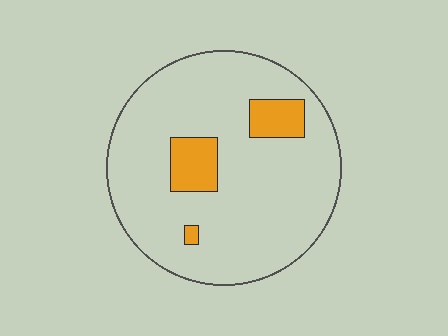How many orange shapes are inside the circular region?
3.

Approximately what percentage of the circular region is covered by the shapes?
Approximately 10%.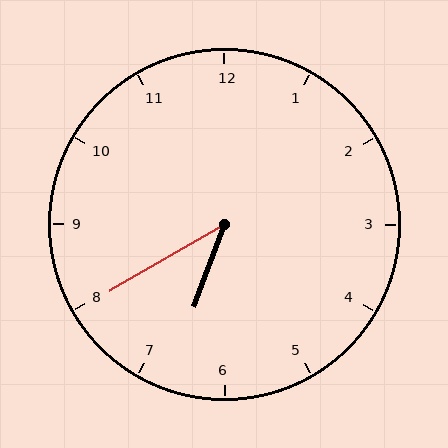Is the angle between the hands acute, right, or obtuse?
It is acute.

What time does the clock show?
6:40.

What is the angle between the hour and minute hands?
Approximately 40 degrees.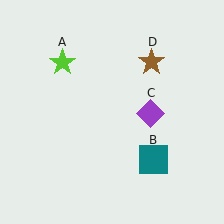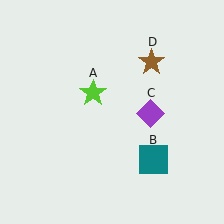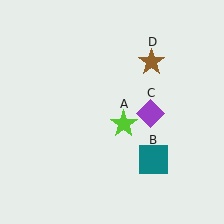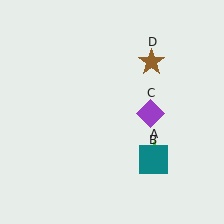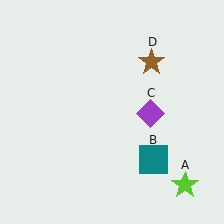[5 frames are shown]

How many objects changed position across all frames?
1 object changed position: lime star (object A).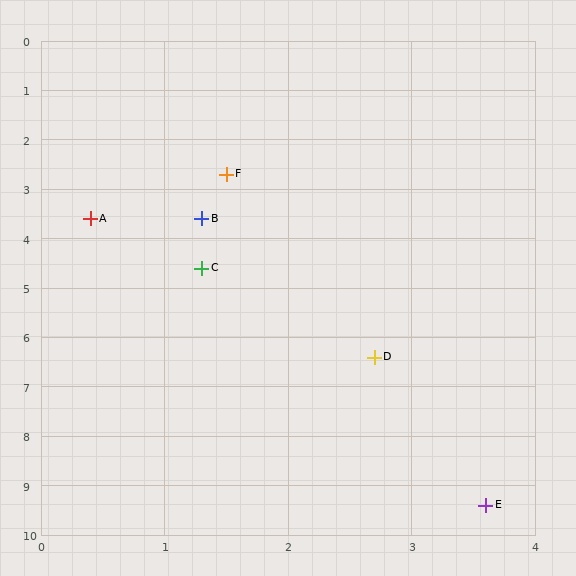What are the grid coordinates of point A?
Point A is at approximately (0.4, 3.6).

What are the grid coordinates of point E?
Point E is at approximately (3.6, 9.4).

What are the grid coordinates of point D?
Point D is at approximately (2.7, 6.4).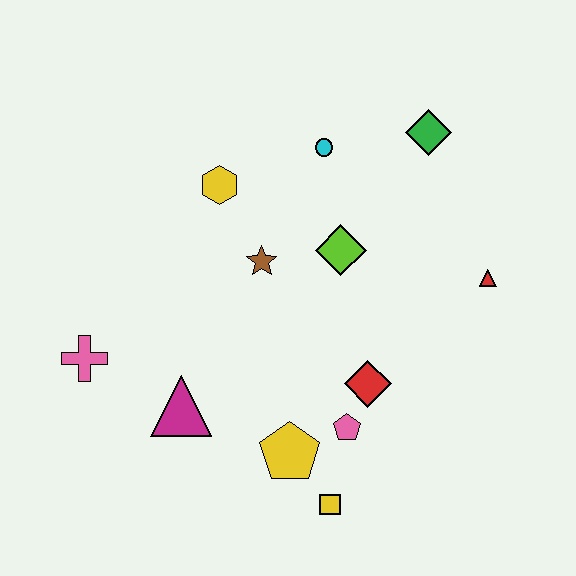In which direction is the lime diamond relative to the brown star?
The lime diamond is to the right of the brown star.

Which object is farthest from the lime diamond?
The pink cross is farthest from the lime diamond.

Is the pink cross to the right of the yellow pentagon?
No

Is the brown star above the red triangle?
Yes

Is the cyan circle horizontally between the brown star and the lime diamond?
Yes